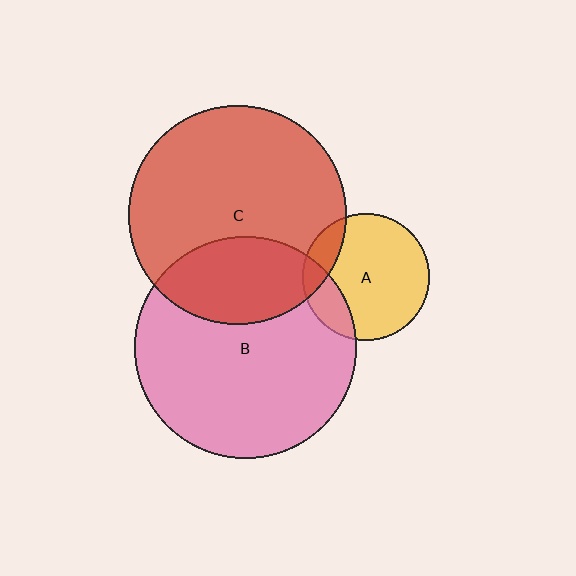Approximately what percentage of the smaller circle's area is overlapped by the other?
Approximately 30%.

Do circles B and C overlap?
Yes.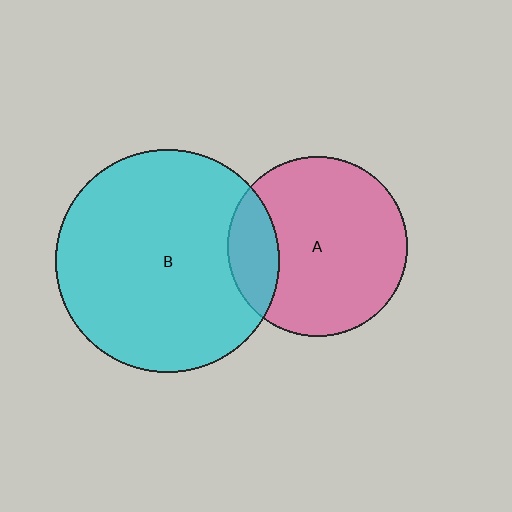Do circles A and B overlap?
Yes.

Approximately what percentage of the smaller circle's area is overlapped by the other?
Approximately 20%.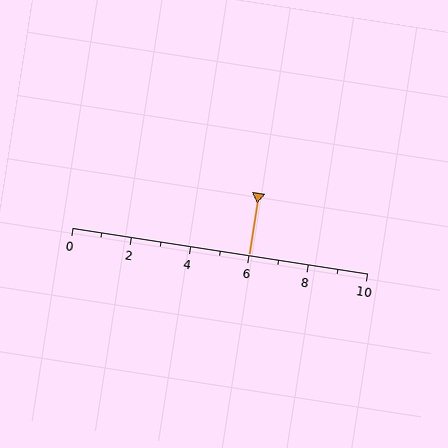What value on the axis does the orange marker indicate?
The marker indicates approximately 6.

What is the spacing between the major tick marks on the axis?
The major ticks are spaced 2 apart.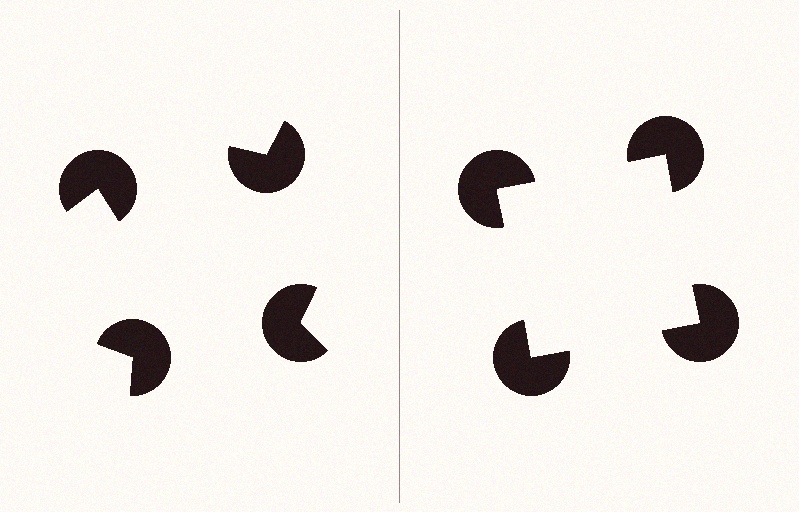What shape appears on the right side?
An illusory square.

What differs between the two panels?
The pac-man discs are positioned identically on both sides; only the wedge orientations differ. On the right they align to a square; on the left they are misaligned.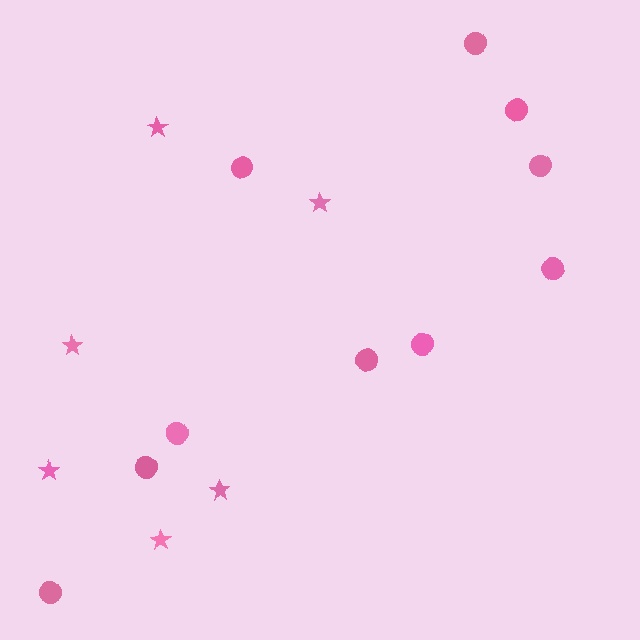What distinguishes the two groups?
There are 2 groups: one group of circles (10) and one group of stars (6).